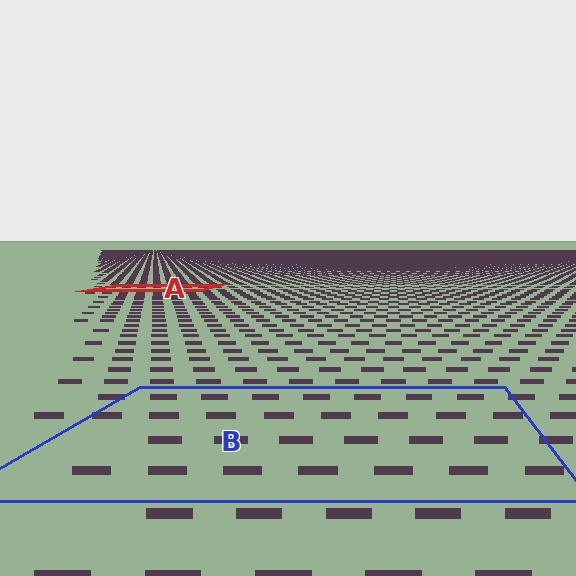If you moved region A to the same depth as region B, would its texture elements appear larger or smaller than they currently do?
They would appear larger. At a closer depth, the same texture elements are projected at a bigger on-screen size.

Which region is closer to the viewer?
Region B is closer. The texture elements there are larger and more spread out.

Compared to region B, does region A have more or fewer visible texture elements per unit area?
Region A has more texture elements per unit area — they are packed more densely because it is farther away.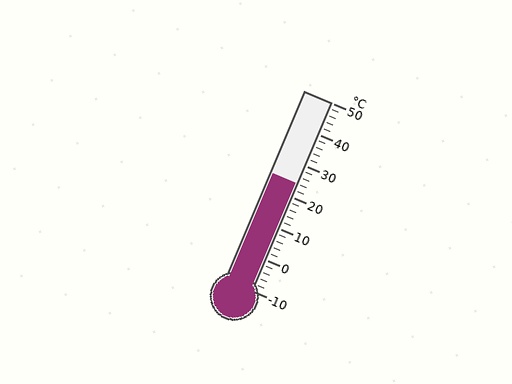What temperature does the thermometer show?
The thermometer shows approximately 24°C.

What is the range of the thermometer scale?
The thermometer scale ranges from -10°C to 50°C.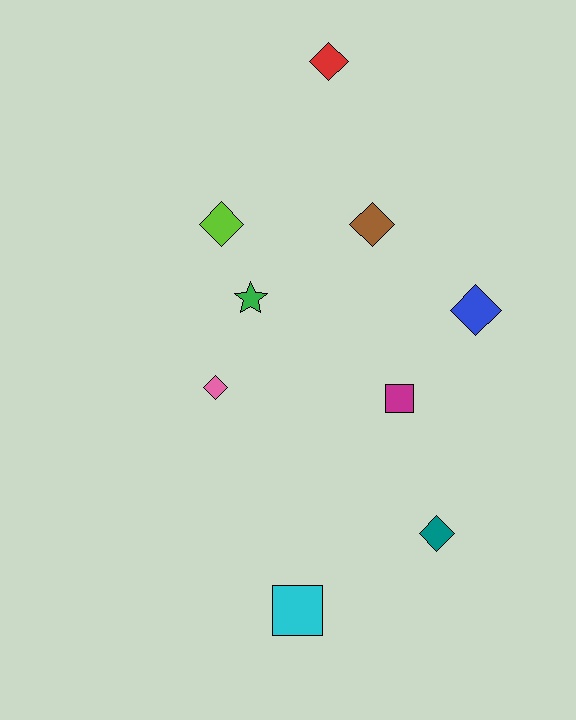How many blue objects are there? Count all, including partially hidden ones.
There is 1 blue object.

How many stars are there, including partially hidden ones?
There is 1 star.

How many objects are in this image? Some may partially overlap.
There are 9 objects.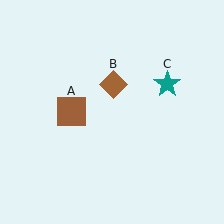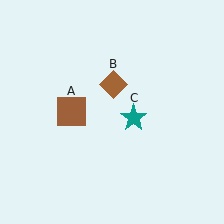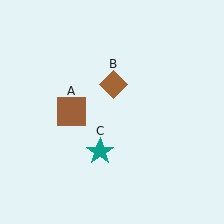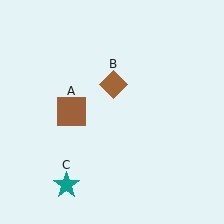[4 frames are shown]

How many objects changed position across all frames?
1 object changed position: teal star (object C).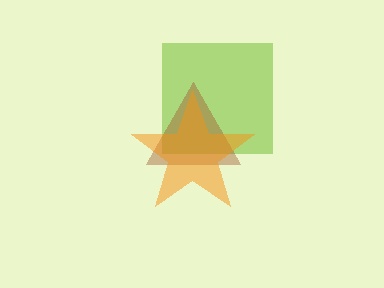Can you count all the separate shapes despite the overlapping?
Yes, there are 3 separate shapes.